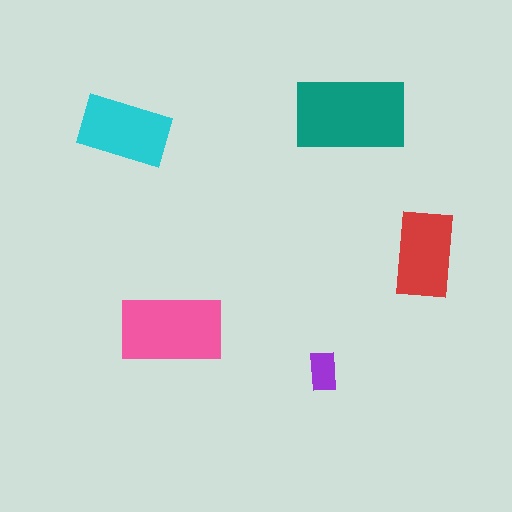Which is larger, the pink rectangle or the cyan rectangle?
The pink one.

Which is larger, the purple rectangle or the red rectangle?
The red one.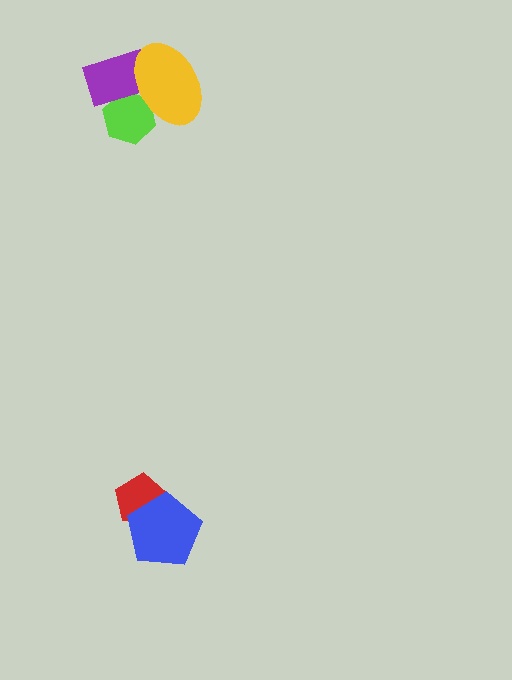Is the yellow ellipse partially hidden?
No, no other shape covers it.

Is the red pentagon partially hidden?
Yes, it is partially covered by another shape.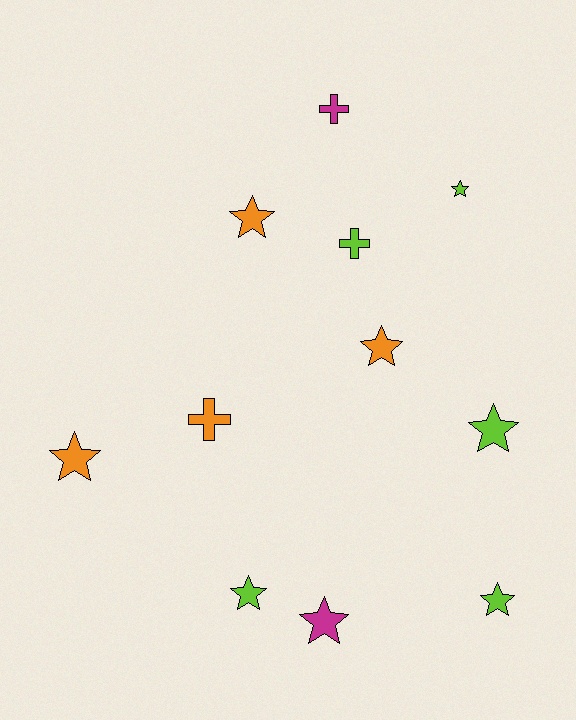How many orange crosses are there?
There is 1 orange cross.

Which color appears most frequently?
Lime, with 5 objects.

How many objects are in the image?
There are 11 objects.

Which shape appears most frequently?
Star, with 8 objects.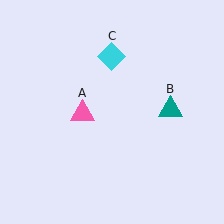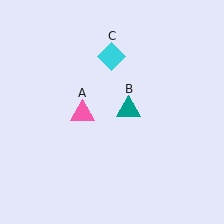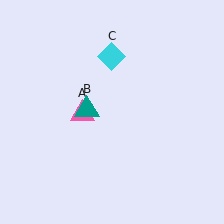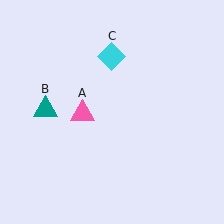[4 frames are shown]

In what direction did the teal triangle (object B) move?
The teal triangle (object B) moved left.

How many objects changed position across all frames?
1 object changed position: teal triangle (object B).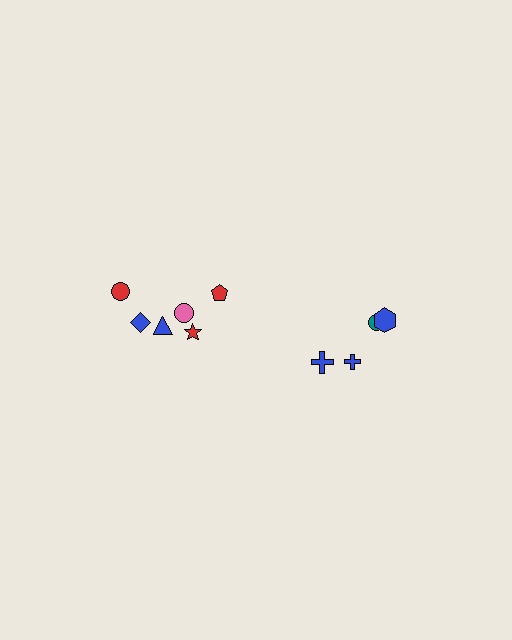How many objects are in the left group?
There are 6 objects.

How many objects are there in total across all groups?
There are 10 objects.